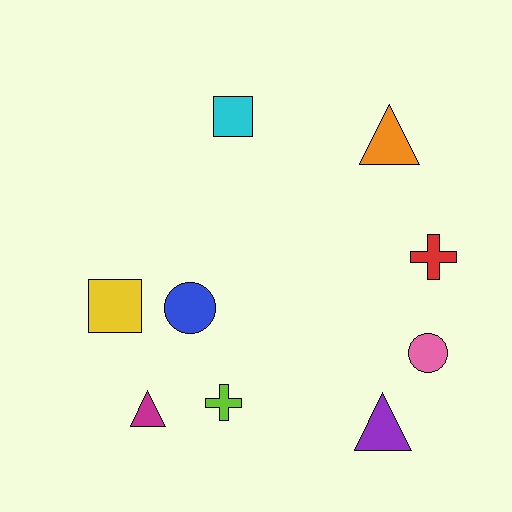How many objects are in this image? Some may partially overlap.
There are 9 objects.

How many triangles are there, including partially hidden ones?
There are 3 triangles.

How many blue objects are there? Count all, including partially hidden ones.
There is 1 blue object.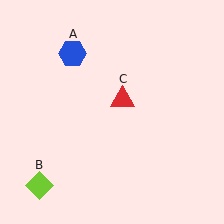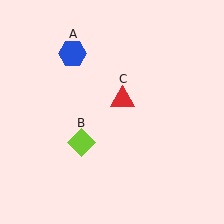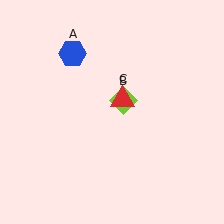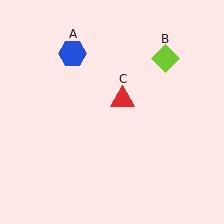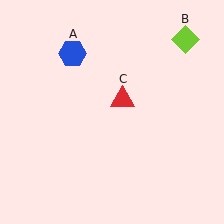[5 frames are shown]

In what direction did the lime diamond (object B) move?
The lime diamond (object B) moved up and to the right.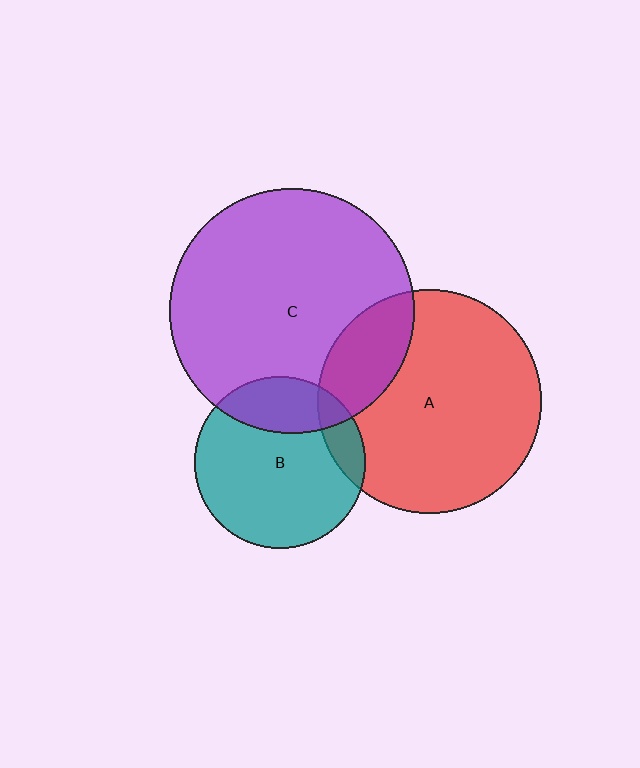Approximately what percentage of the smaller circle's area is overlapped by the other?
Approximately 10%.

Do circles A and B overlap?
Yes.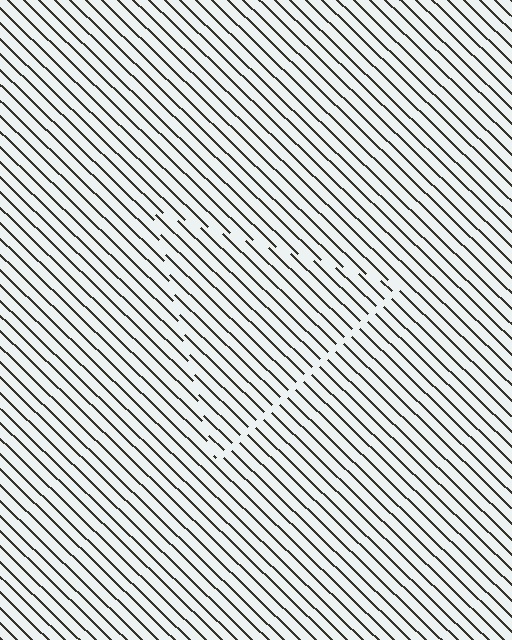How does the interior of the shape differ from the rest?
The interior of the shape contains the same grating, shifted by half a period — the contour is defined by the phase discontinuity where line-ends from the inner and outer gratings abut.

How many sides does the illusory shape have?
3 sides — the line-ends trace a triangle.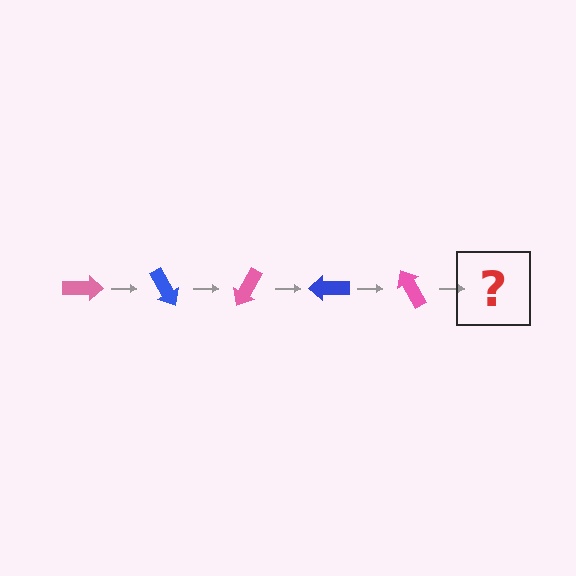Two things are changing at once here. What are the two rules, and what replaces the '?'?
The two rules are that it rotates 60 degrees each step and the color cycles through pink and blue. The '?' should be a blue arrow, rotated 300 degrees from the start.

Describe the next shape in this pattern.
It should be a blue arrow, rotated 300 degrees from the start.